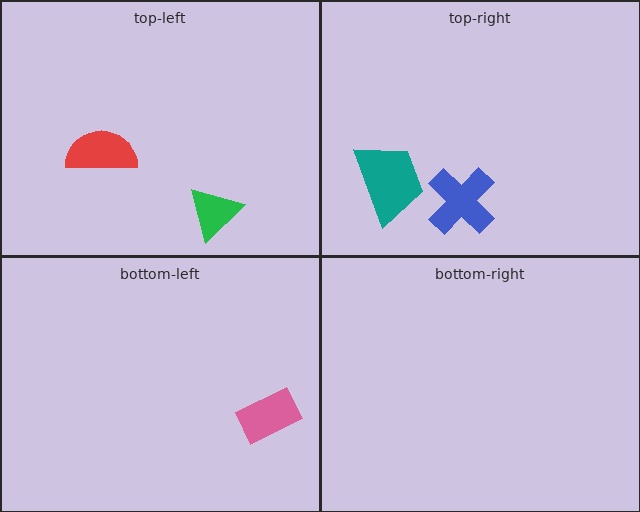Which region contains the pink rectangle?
The bottom-left region.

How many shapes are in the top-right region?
2.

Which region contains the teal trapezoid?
The top-right region.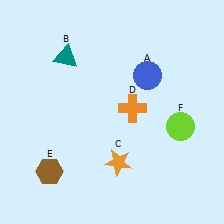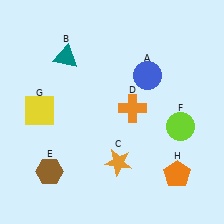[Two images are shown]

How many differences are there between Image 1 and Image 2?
There are 2 differences between the two images.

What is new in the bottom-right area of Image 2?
An orange pentagon (H) was added in the bottom-right area of Image 2.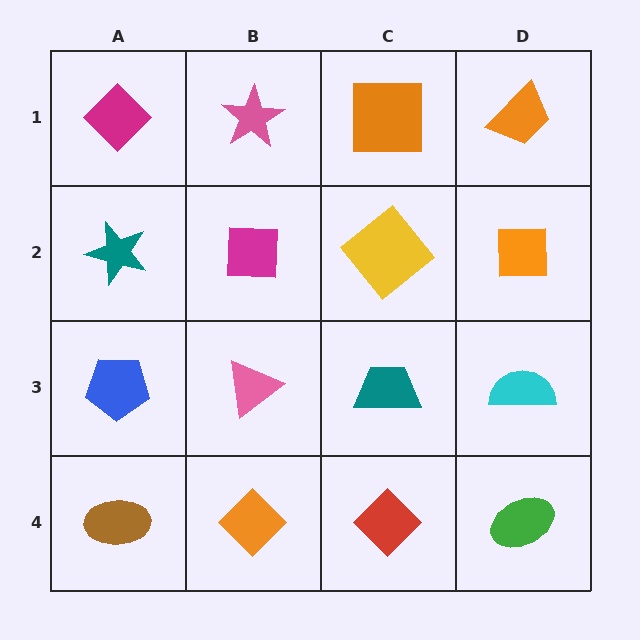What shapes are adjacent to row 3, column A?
A teal star (row 2, column A), a brown ellipse (row 4, column A), a pink triangle (row 3, column B).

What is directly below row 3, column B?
An orange diamond.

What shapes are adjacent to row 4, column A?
A blue pentagon (row 3, column A), an orange diamond (row 4, column B).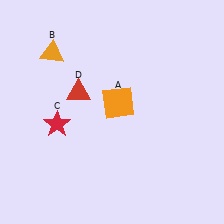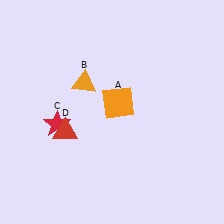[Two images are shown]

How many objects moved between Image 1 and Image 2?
2 objects moved between the two images.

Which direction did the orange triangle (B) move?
The orange triangle (B) moved right.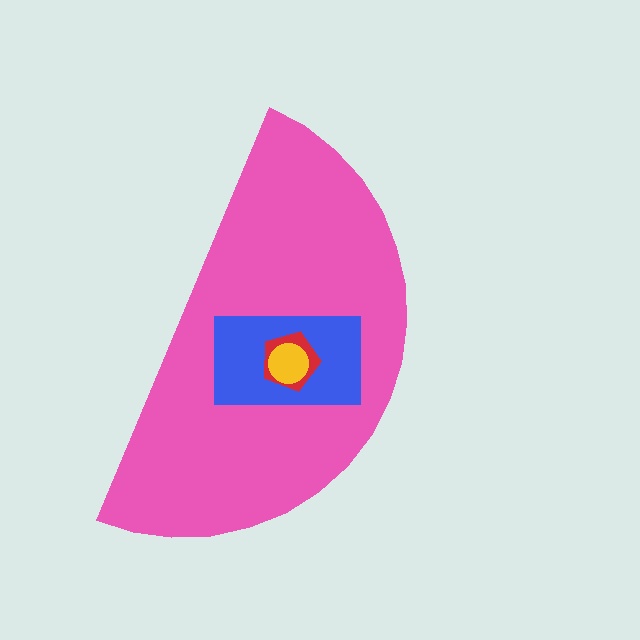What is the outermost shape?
The pink semicircle.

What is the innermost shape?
The yellow circle.